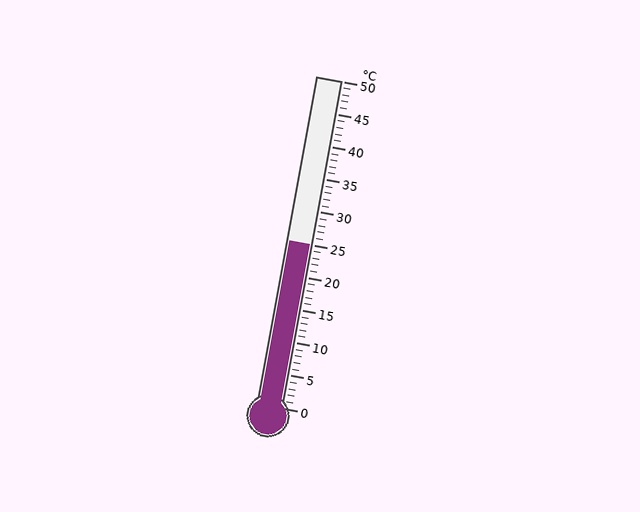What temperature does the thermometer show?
The thermometer shows approximately 25°C.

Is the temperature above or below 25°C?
The temperature is at 25°C.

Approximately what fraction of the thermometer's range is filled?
The thermometer is filled to approximately 50% of its range.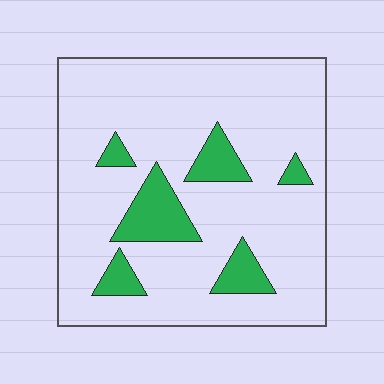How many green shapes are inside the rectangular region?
6.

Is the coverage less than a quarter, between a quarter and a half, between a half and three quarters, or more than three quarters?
Less than a quarter.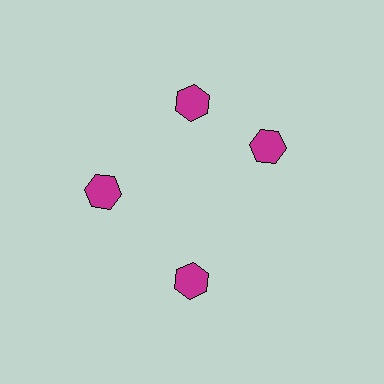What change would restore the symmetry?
The symmetry would be restored by rotating it back into even spacing with its neighbors so that all 4 hexagons sit at equal angles and equal distance from the center.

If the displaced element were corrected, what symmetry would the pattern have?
It would have 4-fold rotational symmetry — the pattern would map onto itself every 90 degrees.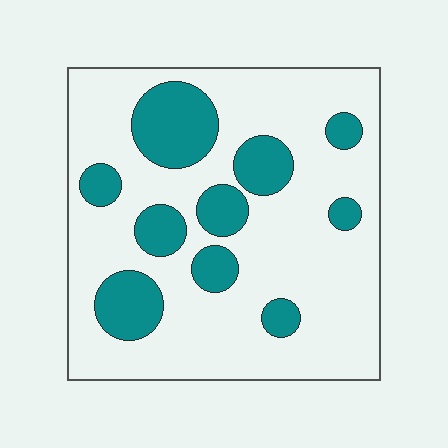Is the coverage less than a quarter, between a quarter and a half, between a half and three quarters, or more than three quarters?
Less than a quarter.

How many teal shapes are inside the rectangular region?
10.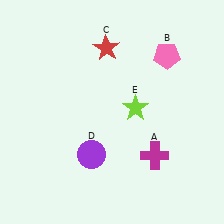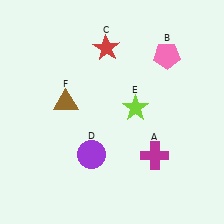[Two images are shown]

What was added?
A brown triangle (F) was added in Image 2.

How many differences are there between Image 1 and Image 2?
There is 1 difference between the two images.